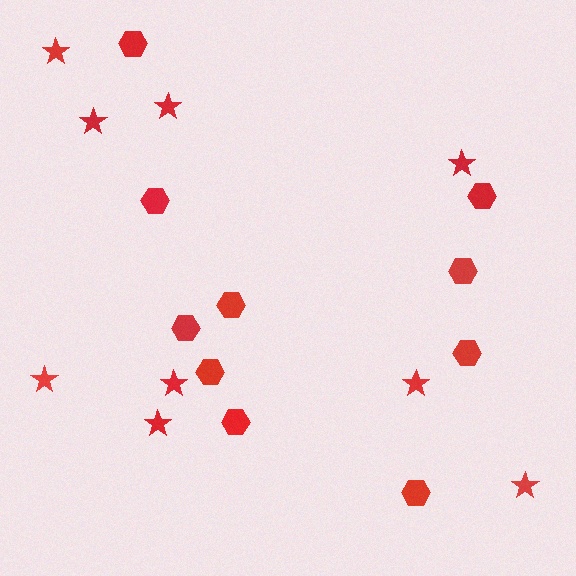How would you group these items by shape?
There are 2 groups: one group of stars (9) and one group of hexagons (10).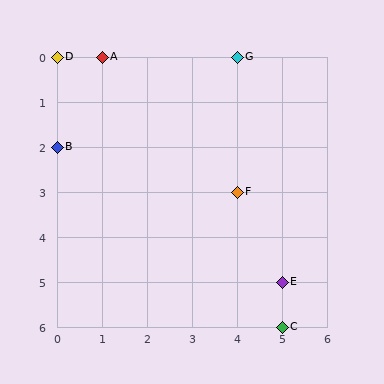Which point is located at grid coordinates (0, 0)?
Point D is at (0, 0).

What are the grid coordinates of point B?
Point B is at grid coordinates (0, 2).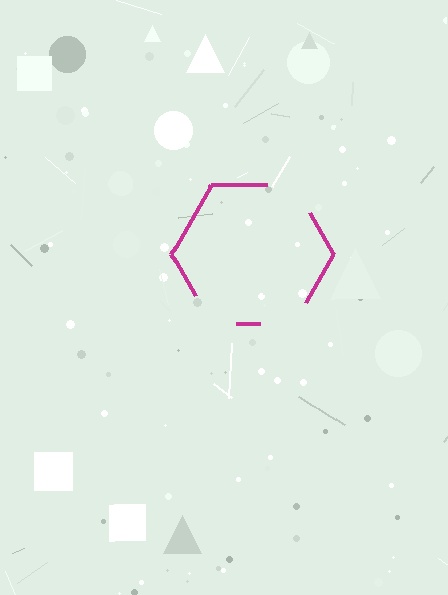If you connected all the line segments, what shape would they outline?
They would outline a hexagon.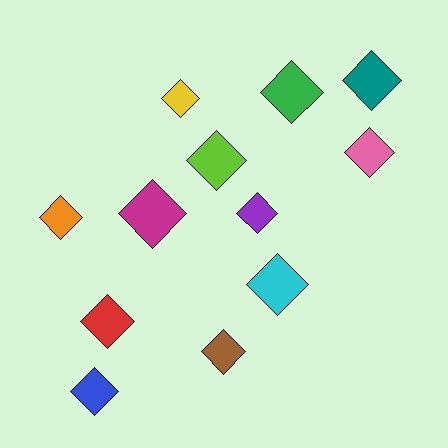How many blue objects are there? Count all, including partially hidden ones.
There is 1 blue object.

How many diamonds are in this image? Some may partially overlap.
There are 12 diamonds.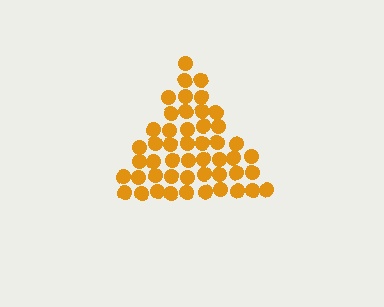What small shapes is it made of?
It is made of small circles.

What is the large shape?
The large shape is a triangle.